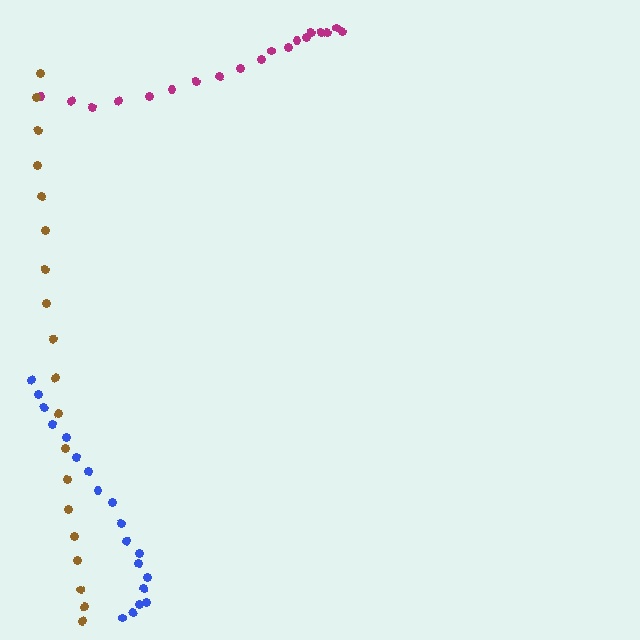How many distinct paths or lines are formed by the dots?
There are 3 distinct paths.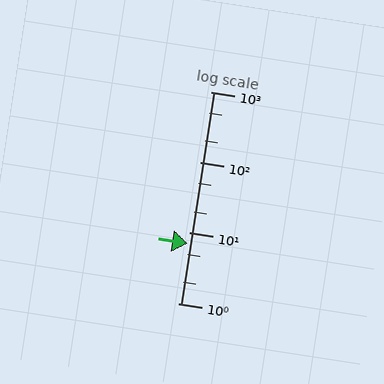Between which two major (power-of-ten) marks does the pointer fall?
The pointer is between 1 and 10.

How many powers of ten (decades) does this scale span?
The scale spans 3 decades, from 1 to 1000.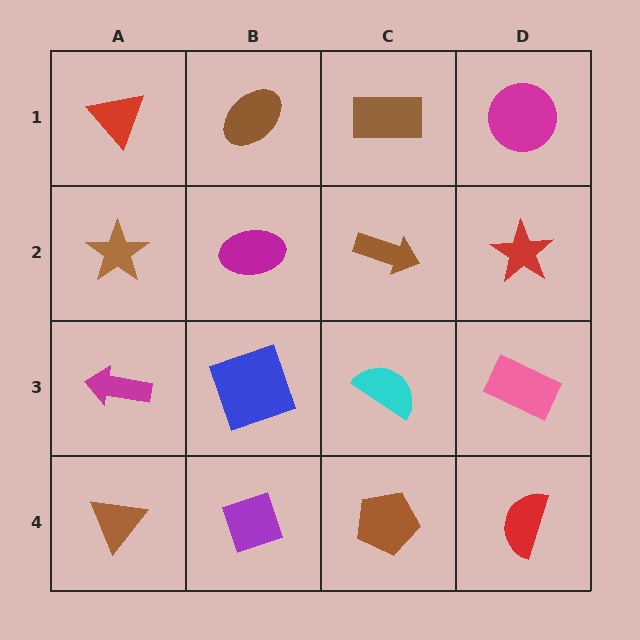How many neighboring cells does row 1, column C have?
3.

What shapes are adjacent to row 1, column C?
A brown arrow (row 2, column C), a brown ellipse (row 1, column B), a magenta circle (row 1, column D).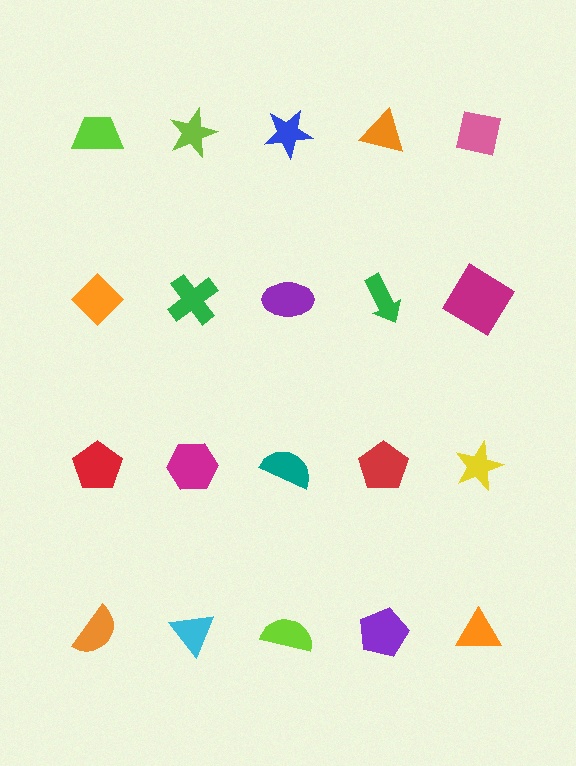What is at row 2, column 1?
An orange diamond.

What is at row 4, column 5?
An orange triangle.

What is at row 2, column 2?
A green cross.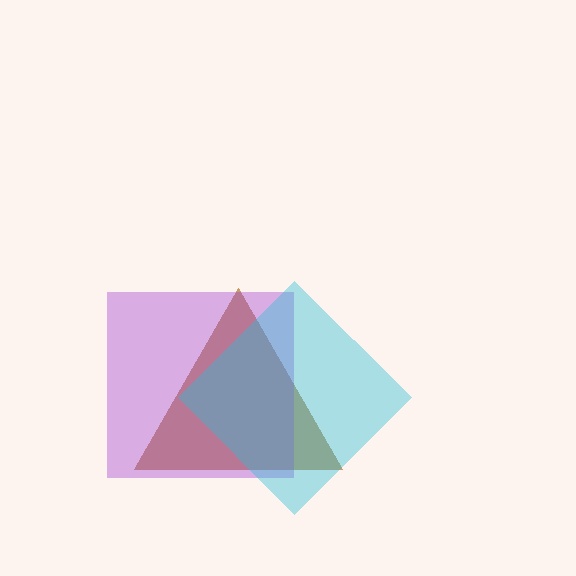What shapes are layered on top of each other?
The layered shapes are: a brown triangle, a purple square, a cyan diamond.